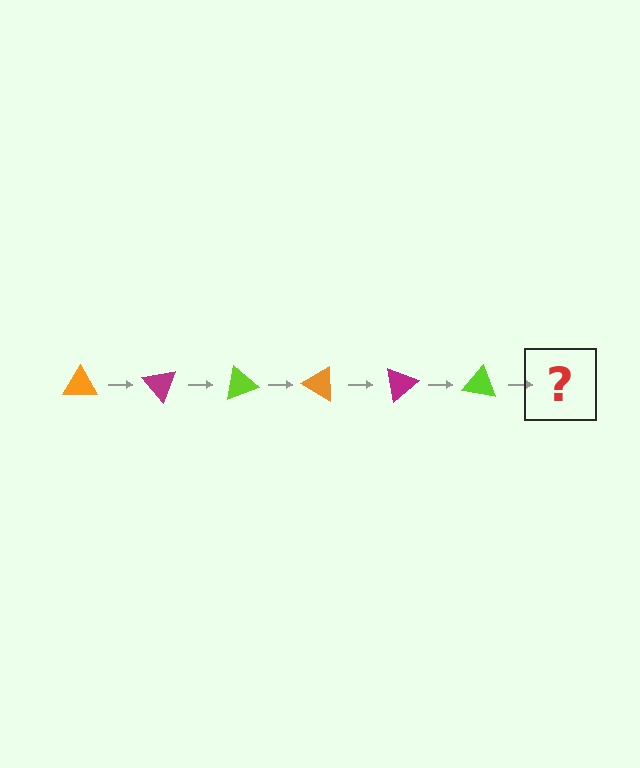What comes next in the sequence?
The next element should be an orange triangle, rotated 300 degrees from the start.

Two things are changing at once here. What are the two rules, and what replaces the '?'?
The two rules are that it rotates 50 degrees each step and the color cycles through orange, magenta, and lime. The '?' should be an orange triangle, rotated 300 degrees from the start.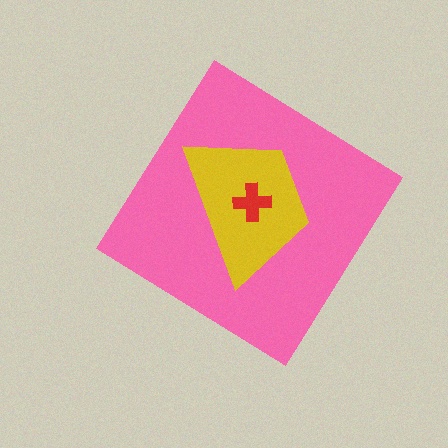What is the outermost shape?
The pink diamond.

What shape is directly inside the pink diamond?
The yellow trapezoid.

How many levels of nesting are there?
3.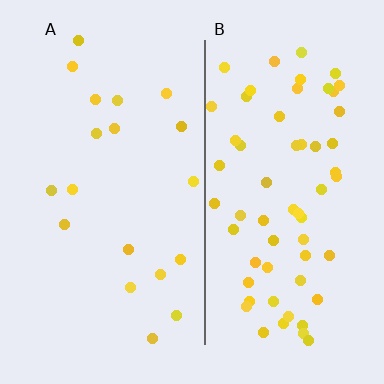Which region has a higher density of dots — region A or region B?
B (the right).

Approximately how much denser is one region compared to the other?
Approximately 3.3× — region B over region A.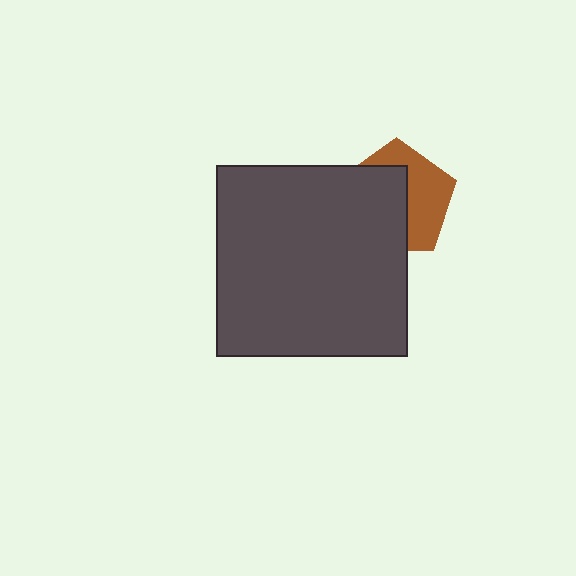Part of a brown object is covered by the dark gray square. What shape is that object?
It is a pentagon.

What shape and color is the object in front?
The object in front is a dark gray square.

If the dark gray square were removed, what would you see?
You would see the complete brown pentagon.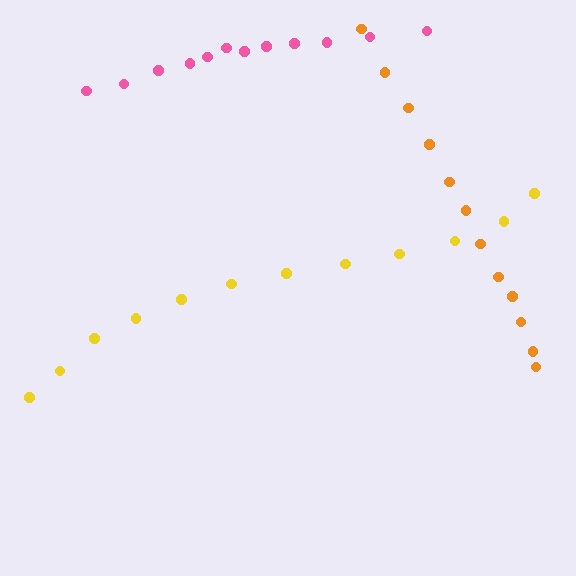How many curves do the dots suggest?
There are 3 distinct paths.